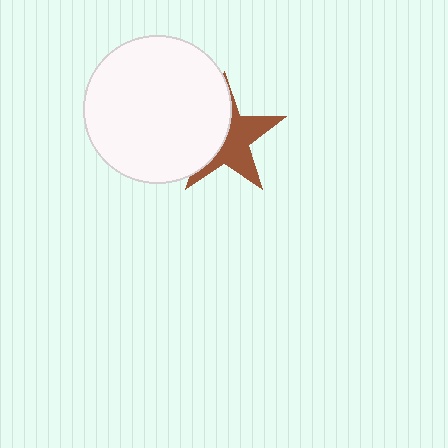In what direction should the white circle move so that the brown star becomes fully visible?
The white circle should move left. That is the shortest direction to clear the overlap and leave the brown star fully visible.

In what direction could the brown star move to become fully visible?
The brown star could move right. That would shift it out from behind the white circle entirely.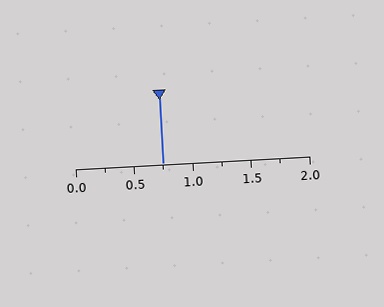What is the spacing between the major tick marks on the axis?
The major ticks are spaced 0.5 apart.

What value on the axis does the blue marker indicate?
The marker indicates approximately 0.75.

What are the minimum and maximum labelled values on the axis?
The axis runs from 0.0 to 2.0.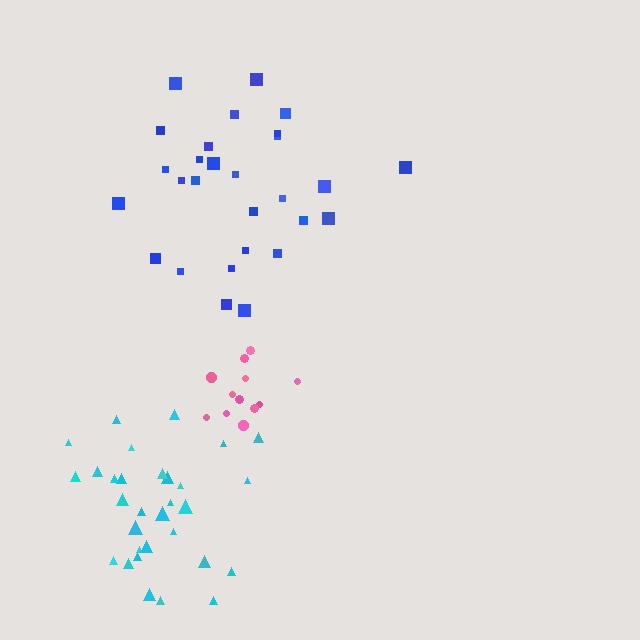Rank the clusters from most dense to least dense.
pink, cyan, blue.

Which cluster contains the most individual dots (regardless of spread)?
Cyan (31).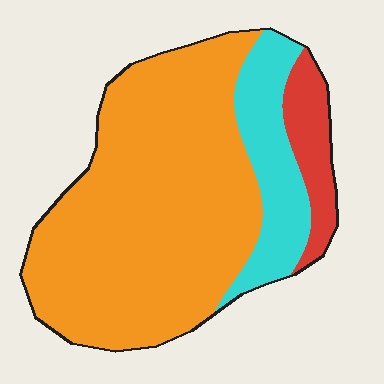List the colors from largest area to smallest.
From largest to smallest: orange, cyan, red.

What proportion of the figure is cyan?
Cyan covers about 20% of the figure.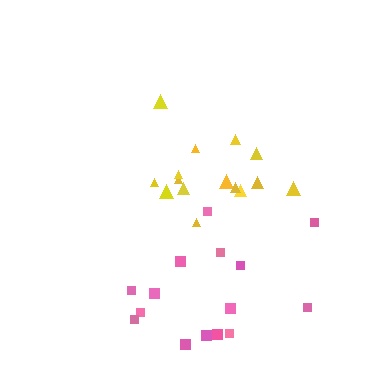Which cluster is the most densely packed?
Yellow.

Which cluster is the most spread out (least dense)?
Pink.